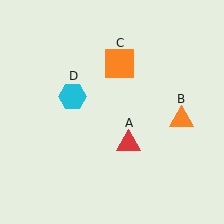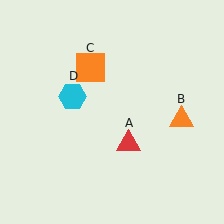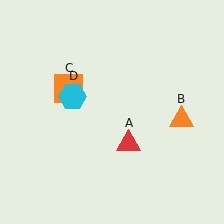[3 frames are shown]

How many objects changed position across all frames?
1 object changed position: orange square (object C).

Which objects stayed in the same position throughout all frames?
Red triangle (object A) and orange triangle (object B) and cyan hexagon (object D) remained stationary.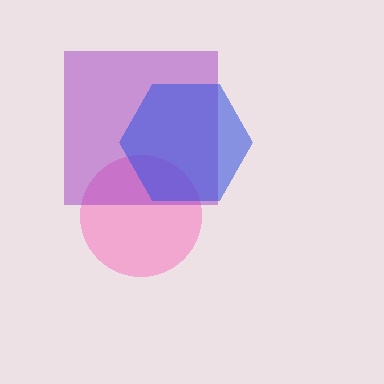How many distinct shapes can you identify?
There are 3 distinct shapes: a pink circle, a purple square, a blue hexagon.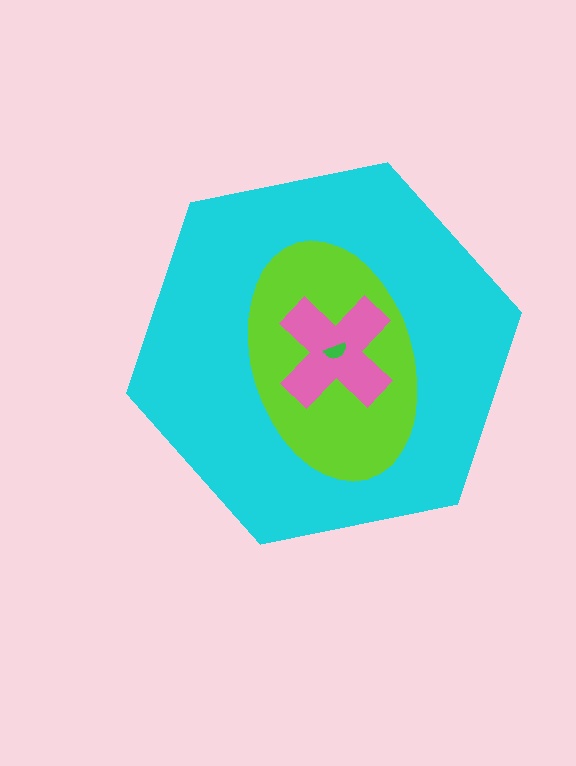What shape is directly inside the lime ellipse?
The pink cross.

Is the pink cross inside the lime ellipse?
Yes.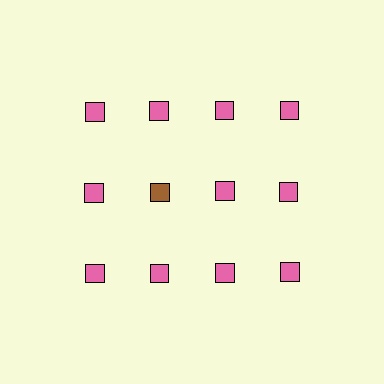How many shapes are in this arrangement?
There are 12 shapes arranged in a grid pattern.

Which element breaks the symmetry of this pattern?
The brown square in the second row, second from left column breaks the symmetry. All other shapes are pink squares.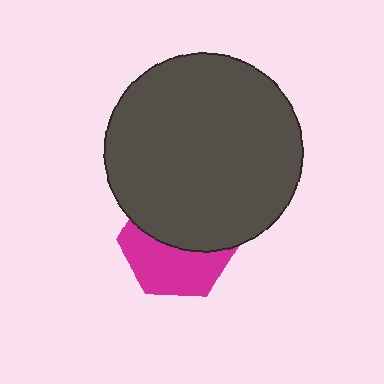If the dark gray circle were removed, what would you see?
You would see the complete magenta hexagon.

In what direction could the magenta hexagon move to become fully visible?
The magenta hexagon could move down. That would shift it out from behind the dark gray circle entirely.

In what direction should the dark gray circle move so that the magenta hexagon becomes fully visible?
The dark gray circle should move up. That is the shortest direction to clear the overlap and leave the magenta hexagon fully visible.